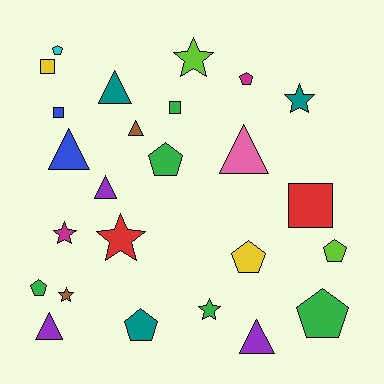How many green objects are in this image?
There are 5 green objects.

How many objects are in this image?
There are 25 objects.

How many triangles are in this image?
There are 7 triangles.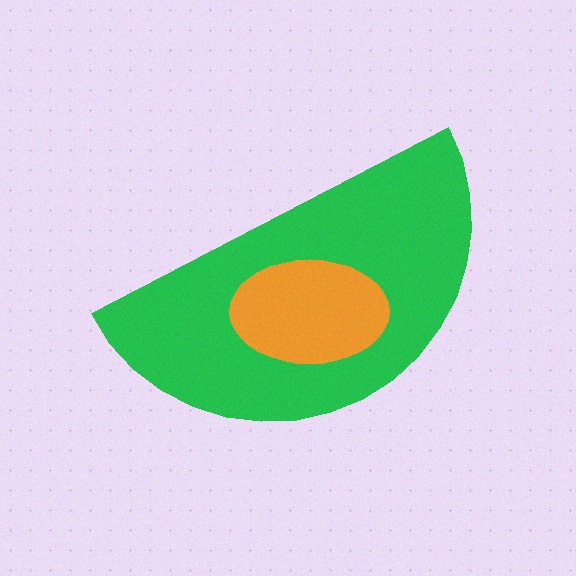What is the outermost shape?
The green semicircle.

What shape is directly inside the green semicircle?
The orange ellipse.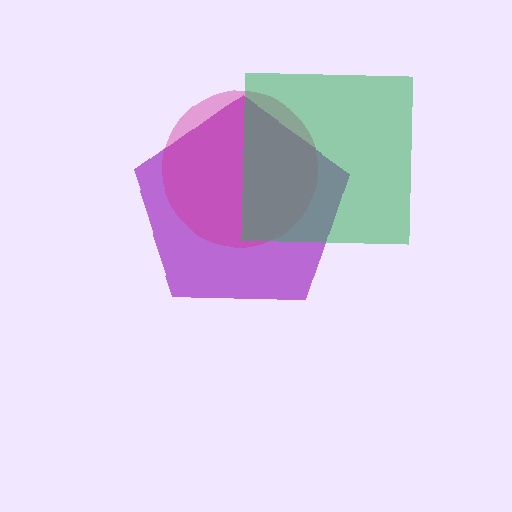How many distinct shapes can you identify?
There are 3 distinct shapes: a purple pentagon, a magenta circle, a green square.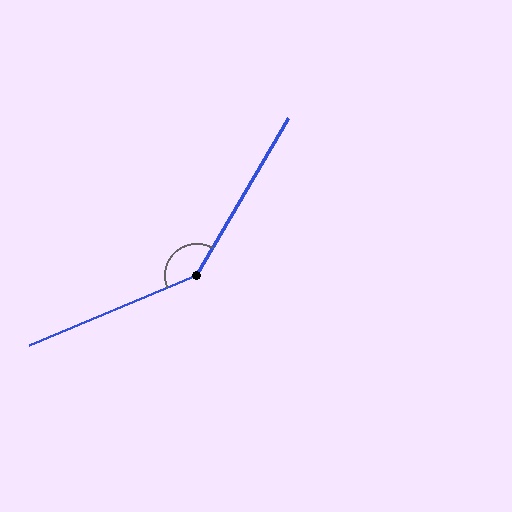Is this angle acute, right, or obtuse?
It is obtuse.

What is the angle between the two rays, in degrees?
Approximately 143 degrees.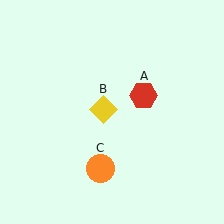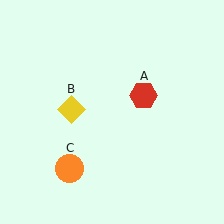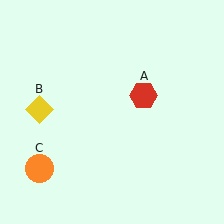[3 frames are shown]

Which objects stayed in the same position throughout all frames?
Red hexagon (object A) remained stationary.